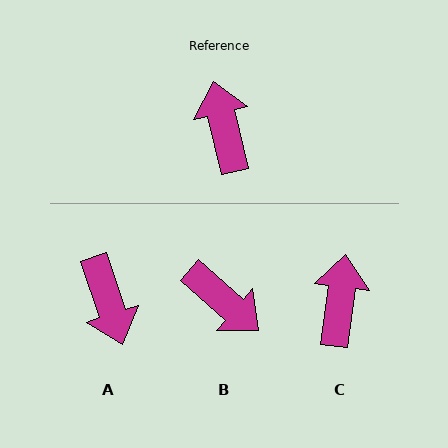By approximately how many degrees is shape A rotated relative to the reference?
Approximately 175 degrees clockwise.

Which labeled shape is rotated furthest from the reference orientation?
A, about 175 degrees away.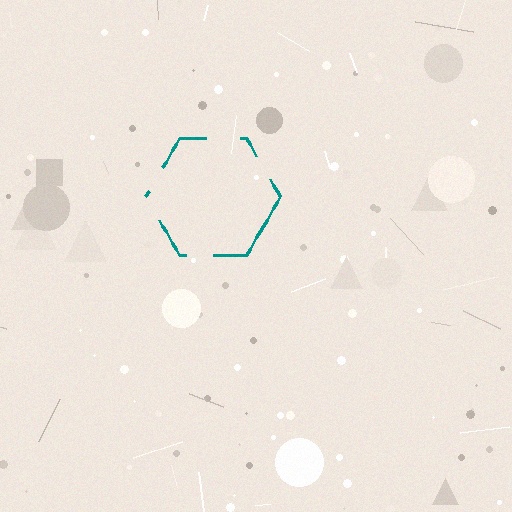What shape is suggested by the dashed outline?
The dashed outline suggests a hexagon.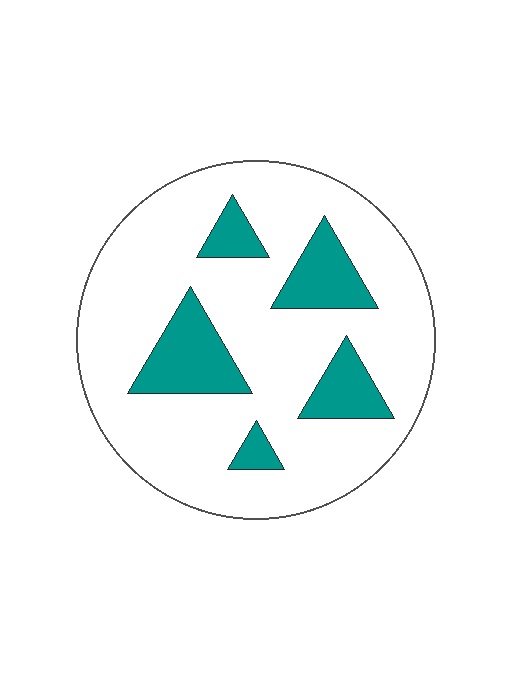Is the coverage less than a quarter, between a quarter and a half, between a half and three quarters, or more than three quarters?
Less than a quarter.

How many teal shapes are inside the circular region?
5.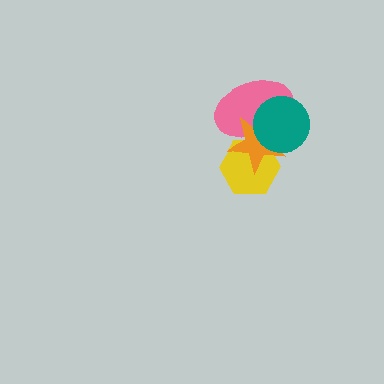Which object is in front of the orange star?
The teal circle is in front of the orange star.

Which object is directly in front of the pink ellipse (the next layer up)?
The orange star is directly in front of the pink ellipse.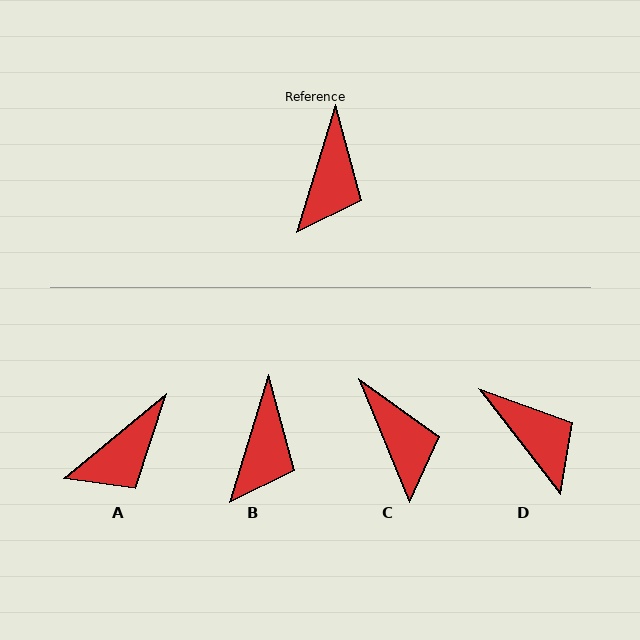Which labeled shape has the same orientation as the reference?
B.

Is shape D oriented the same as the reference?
No, it is off by about 55 degrees.